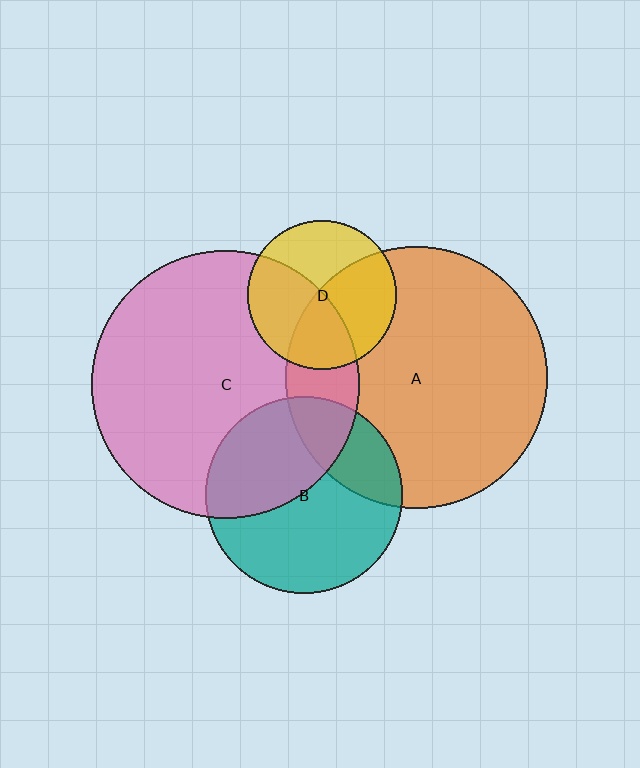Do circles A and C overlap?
Yes.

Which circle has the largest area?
Circle C (pink).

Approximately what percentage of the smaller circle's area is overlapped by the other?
Approximately 20%.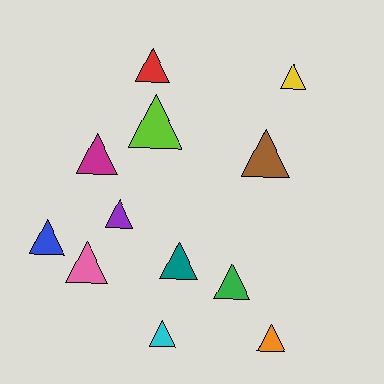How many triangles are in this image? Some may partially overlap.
There are 12 triangles.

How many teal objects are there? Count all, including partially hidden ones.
There is 1 teal object.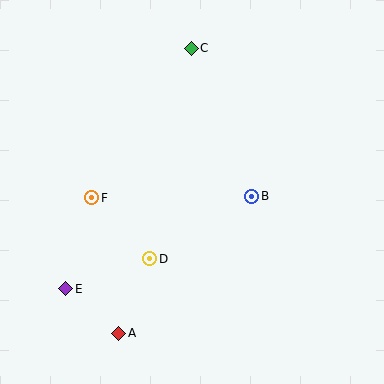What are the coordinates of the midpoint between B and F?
The midpoint between B and F is at (172, 197).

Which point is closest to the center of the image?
Point B at (252, 196) is closest to the center.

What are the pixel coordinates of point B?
Point B is at (252, 196).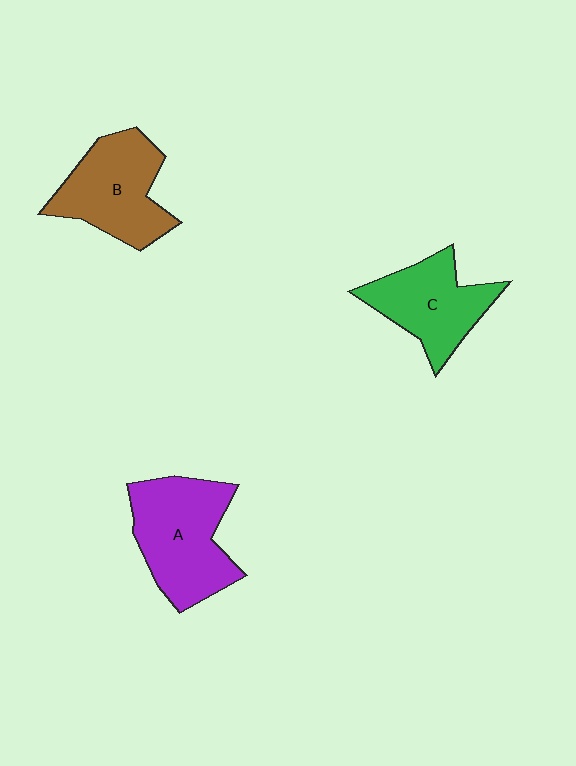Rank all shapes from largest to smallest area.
From largest to smallest: A (purple), B (brown), C (green).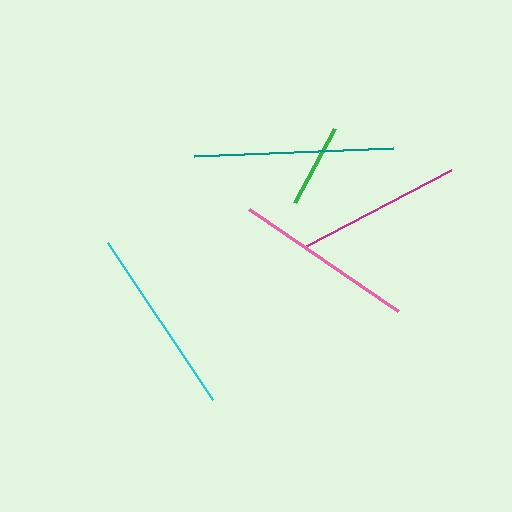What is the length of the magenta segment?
The magenta segment is approximately 164 pixels long.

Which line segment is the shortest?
The green line is the shortest at approximately 83 pixels.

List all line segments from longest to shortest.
From longest to shortest: teal, cyan, pink, magenta, green.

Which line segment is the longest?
The teal line is the longest at approximately 198 pixels.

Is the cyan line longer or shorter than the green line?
The cyan line is longer than the green line.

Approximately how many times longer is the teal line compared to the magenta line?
The teal line is approximately 1.2 times the length of the magenta line.